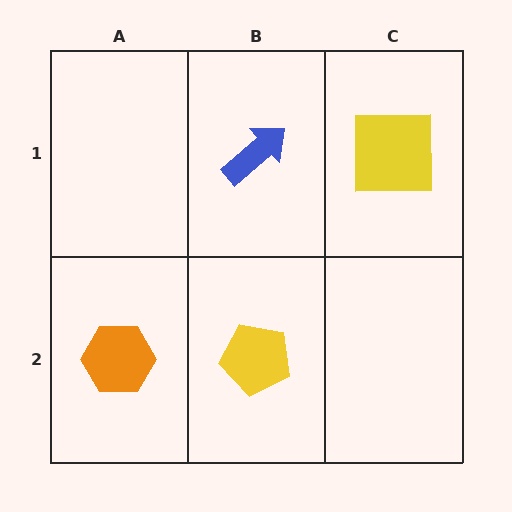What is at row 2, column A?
An orange hexagon.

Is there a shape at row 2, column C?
No, that cell is empty.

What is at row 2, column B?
A yellow pentagon.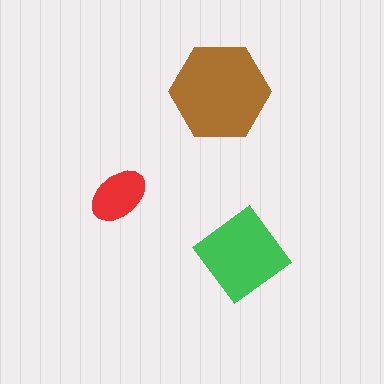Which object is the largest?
The brown hexagon.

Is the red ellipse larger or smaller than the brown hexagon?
Smaller.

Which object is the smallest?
The red ellipse.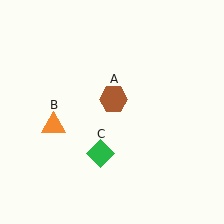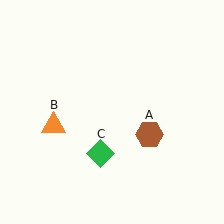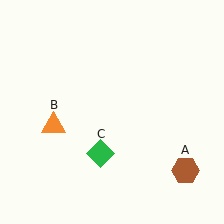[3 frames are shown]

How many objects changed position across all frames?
1 object changed position: brown hexagon (object A).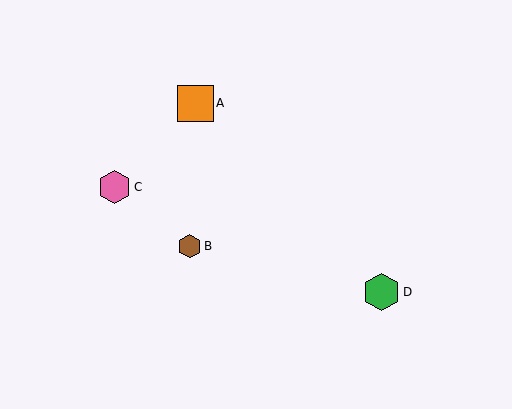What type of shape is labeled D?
Shape D is a green hexagon.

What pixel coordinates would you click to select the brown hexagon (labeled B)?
Click at (189, 246) to select the brown hexagon B.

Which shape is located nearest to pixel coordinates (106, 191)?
The pink hexagon (labeled C) at (115, 187) is nearest to that location.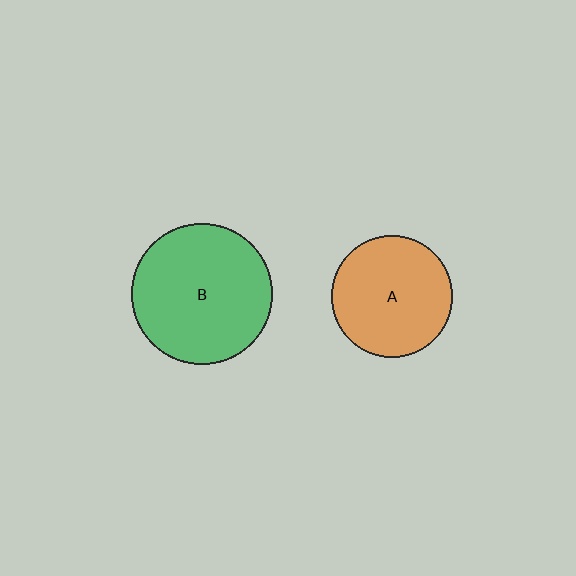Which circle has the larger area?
Circle B (green).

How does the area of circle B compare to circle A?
Approximately 1.4 times.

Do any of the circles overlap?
No, none of the circles overlap.